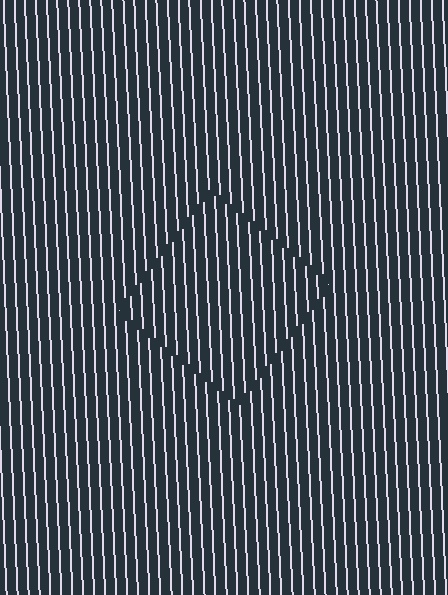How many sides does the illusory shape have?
4 sides — the line-ends trace a square.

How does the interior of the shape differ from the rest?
The interior of the shape contains the same grating, shifted by half a period — the contour is defined by the phase discontinuity where line-ends from the inner and outer gratings abut.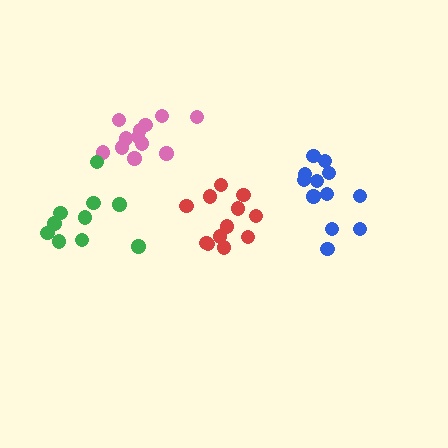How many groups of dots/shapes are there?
There are 4 groups.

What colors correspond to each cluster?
The clusters are colored: pink, red, green, blue.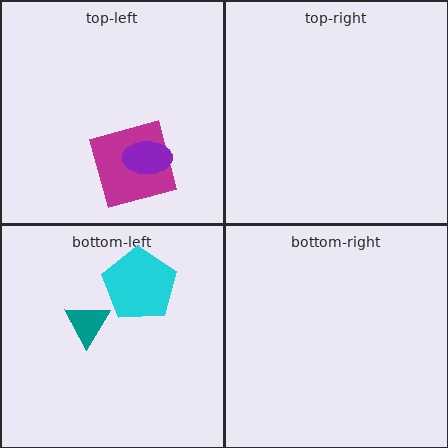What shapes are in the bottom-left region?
The teal triangle, the cyan pentagon.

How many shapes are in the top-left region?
2.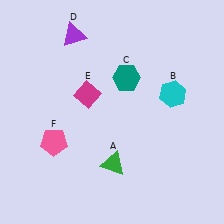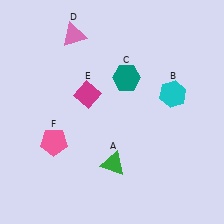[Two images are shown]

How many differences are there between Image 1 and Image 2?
There is 1 difference between the two images.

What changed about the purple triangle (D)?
In Image 1, D is purple. In Image 2, it changed to pink.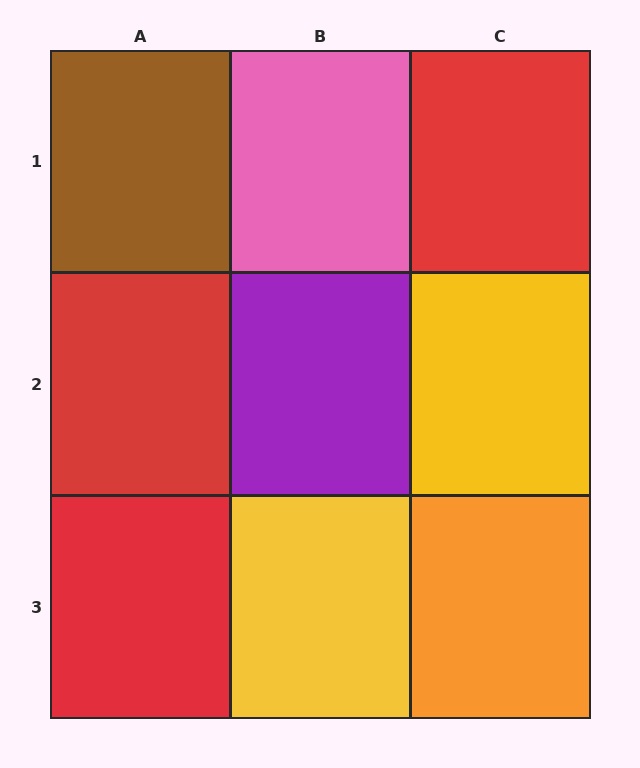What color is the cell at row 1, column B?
Pink.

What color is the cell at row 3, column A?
Red.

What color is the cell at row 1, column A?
Brown.